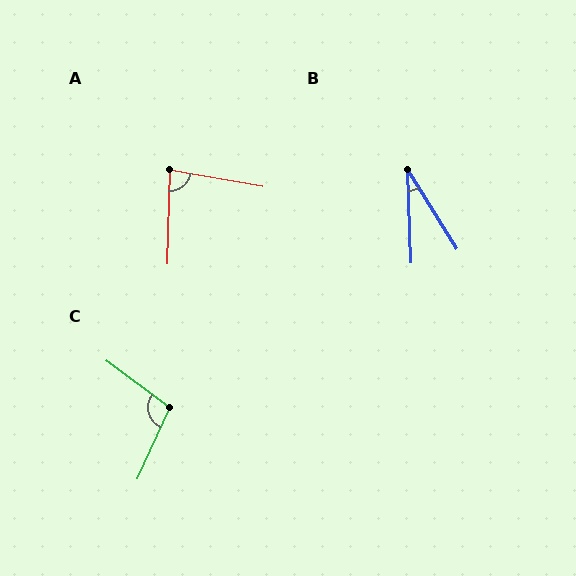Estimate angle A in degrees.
Approximately 82 degrees.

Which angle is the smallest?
B, at approximately 30 degrees.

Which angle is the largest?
C, at approximately 102 degrees.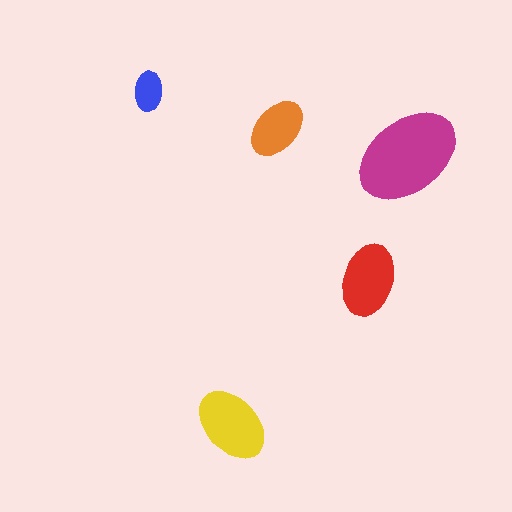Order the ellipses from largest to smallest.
the magenta one, the yellow one, the red one, the orange one, the blue one.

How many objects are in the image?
There are 5 objects in the image.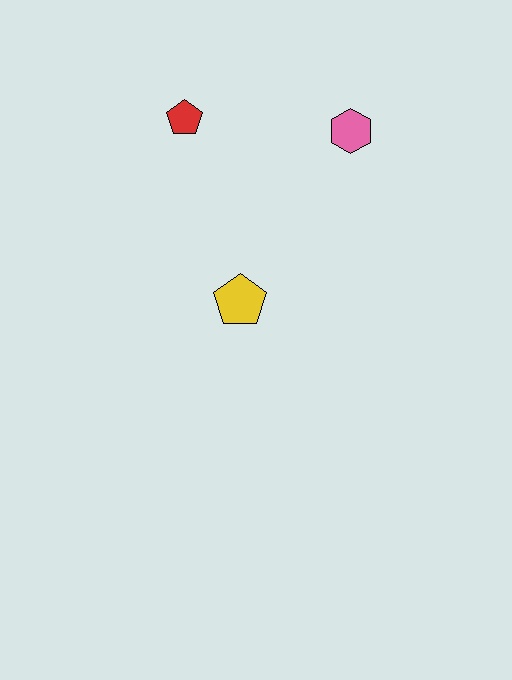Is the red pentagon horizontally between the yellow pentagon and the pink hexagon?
No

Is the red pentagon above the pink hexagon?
Yes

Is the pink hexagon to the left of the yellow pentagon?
No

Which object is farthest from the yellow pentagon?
The pink hexagon is farthest from the yellow pentagon.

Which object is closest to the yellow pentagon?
The red pentagon is closest to the yellow pentagon.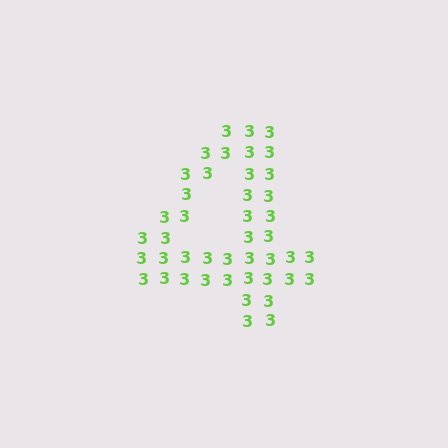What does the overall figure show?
The overall figure shows the digit 4.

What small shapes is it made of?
It is made of small digit 3's.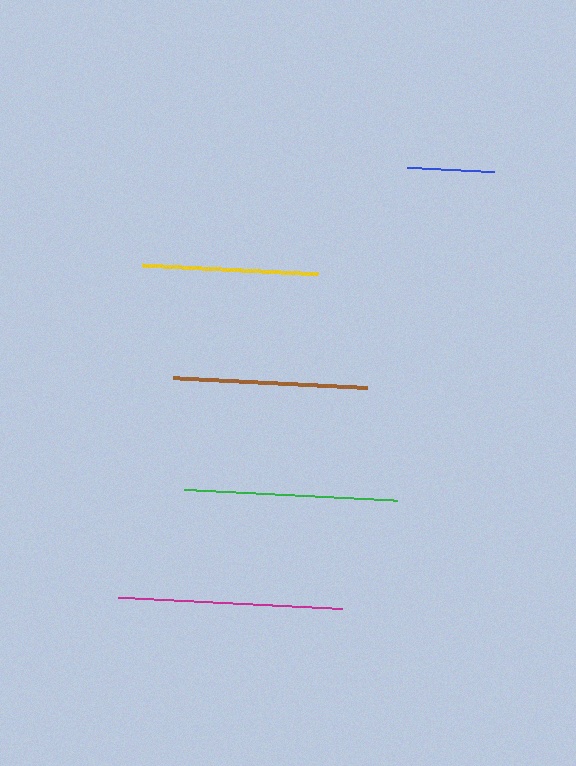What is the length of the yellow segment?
The yellow segment is approximately 176 pixels long.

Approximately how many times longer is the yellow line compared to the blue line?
The yellow line is approximately 2.0 times the length of the blue line.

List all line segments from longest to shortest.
From longest to shortest: magenta, green, brown, yellow, blue.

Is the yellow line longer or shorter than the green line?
The green line is longer than the yellow line.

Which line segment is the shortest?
The blue line is the shortest at approximately 87 pixels.